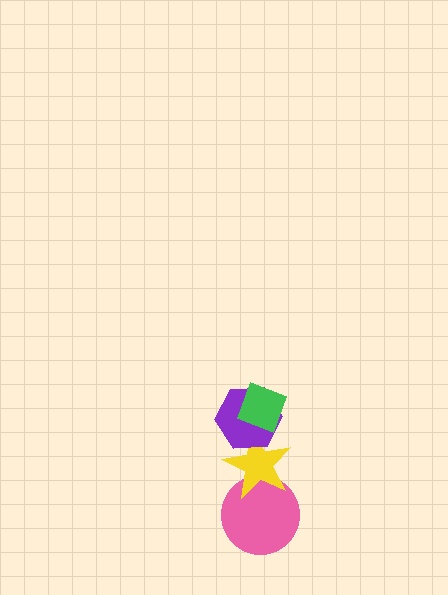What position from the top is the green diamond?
The green diamond is 1st from the top.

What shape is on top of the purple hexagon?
The green diamond is on top of the purple hexagon.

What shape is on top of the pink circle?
The yellow star is on top of the pink circle.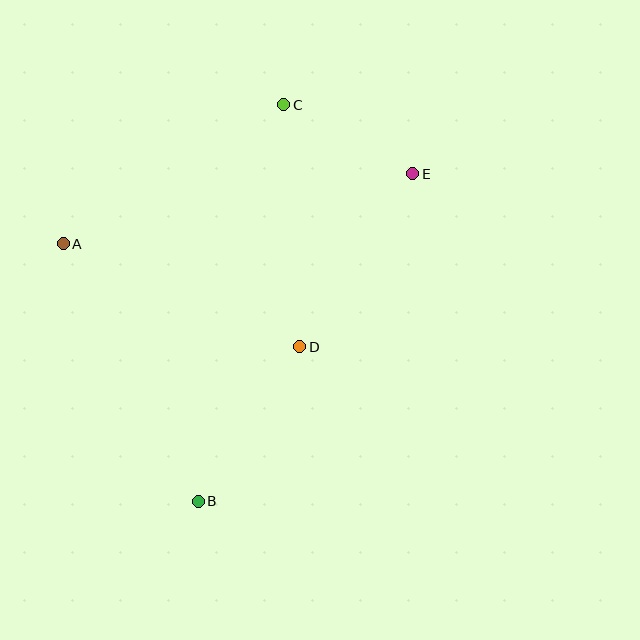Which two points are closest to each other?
Points C and E are closest to each other.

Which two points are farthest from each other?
Points B and C are farthest from each other.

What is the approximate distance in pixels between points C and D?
The distance between C and D is approximately 243 pixels.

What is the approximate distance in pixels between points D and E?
The distance between D and E is approximately 206 pixels.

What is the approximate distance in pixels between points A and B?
The distance between A and B is approximately 291 pixels.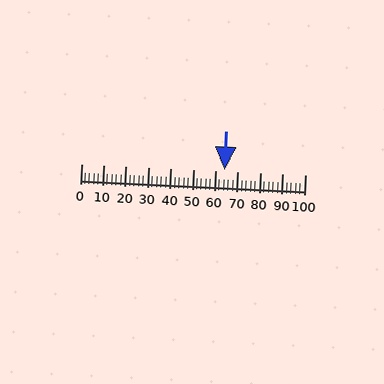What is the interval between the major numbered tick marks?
The major tick marks are spaced 10 units apart.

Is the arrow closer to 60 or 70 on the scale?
The arrow is closer to 60.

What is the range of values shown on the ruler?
The ruler shows values from 0 to 100.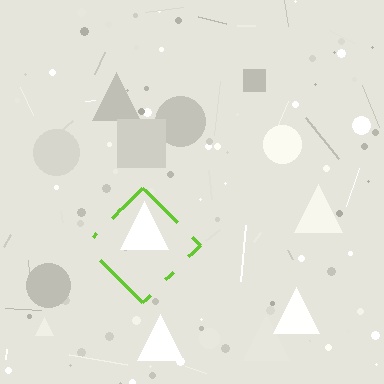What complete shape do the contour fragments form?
The contour fragments form a diamond.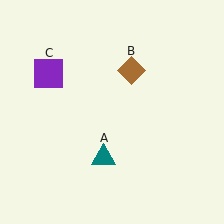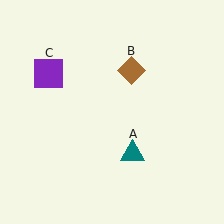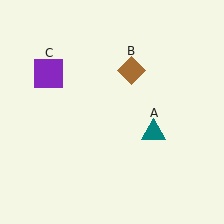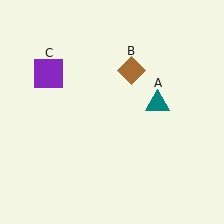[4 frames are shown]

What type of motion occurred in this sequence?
The teal triangle (object A) rotated counterclockwise around the center of the scene.